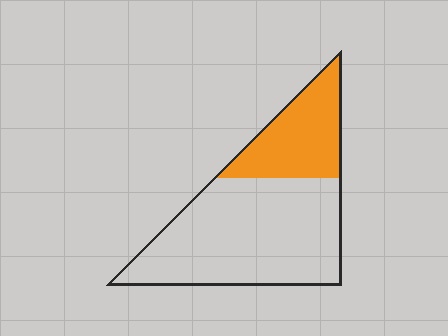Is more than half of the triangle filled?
No.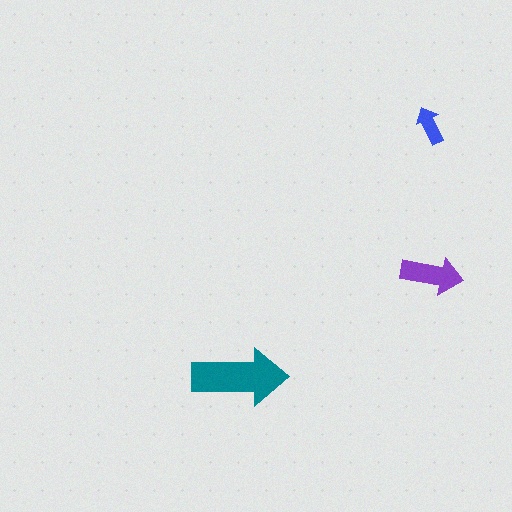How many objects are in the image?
There are 3 objects in the image.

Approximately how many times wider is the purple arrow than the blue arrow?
About 1.5 times wider.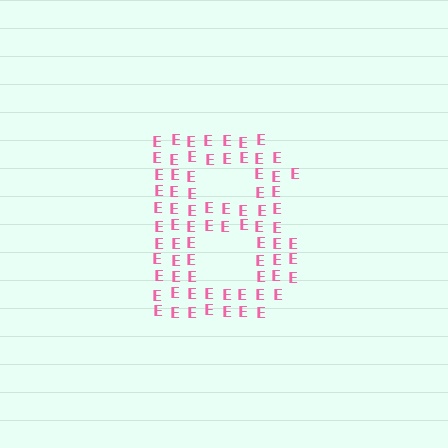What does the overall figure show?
The overall figure shows the letter B.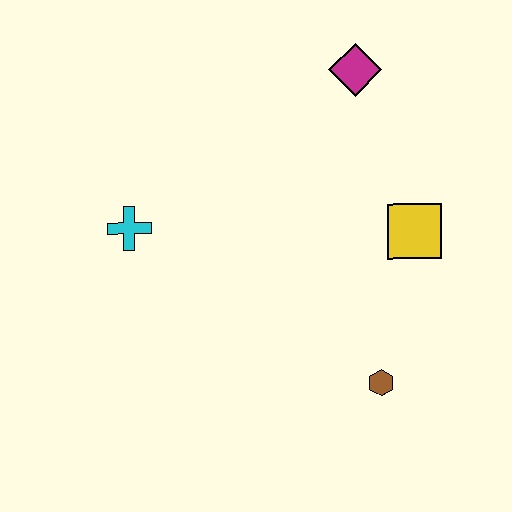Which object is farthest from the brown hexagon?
The magenta diamond is farthest from the brown hexagon.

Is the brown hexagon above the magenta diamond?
No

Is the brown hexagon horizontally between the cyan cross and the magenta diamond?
No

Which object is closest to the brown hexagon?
The yellow square is closest to the brown hexagon.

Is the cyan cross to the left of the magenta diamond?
Yes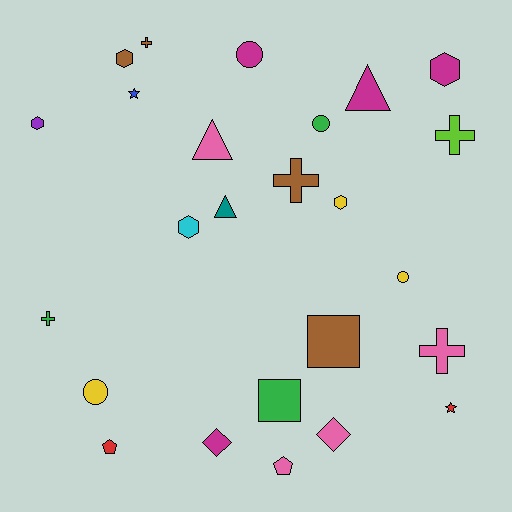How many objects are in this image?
There are 25 objects.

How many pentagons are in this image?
There are 2 pentagons.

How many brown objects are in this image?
There are 4 brown objects.